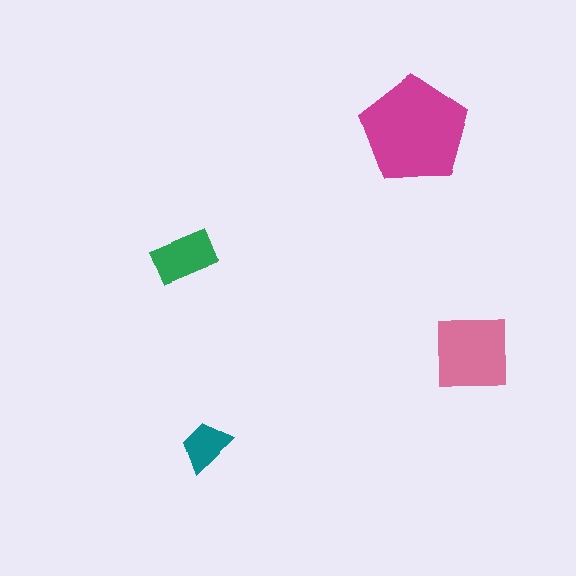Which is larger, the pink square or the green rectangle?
The pink square.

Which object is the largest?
The magenta pentagon.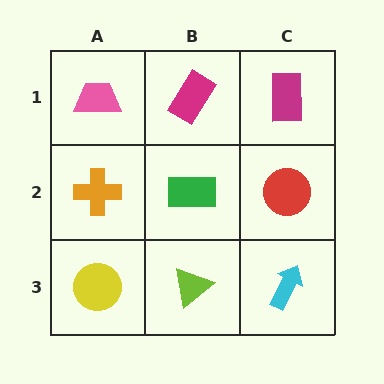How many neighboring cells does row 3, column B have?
3.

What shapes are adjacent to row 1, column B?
A green rectangle (row 2, column B), a pink trapezoid (row 1, column A), a magenta rectangle (row 1, column C).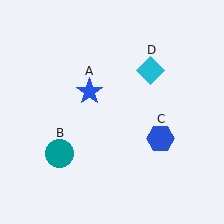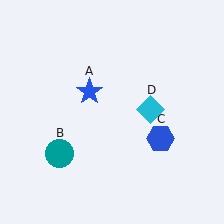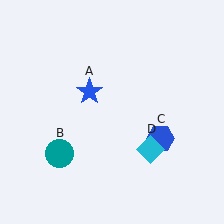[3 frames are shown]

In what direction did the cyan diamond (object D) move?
The cyan diamond (object D) moved down.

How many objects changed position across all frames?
1 object changed position: cyan diamond (object D).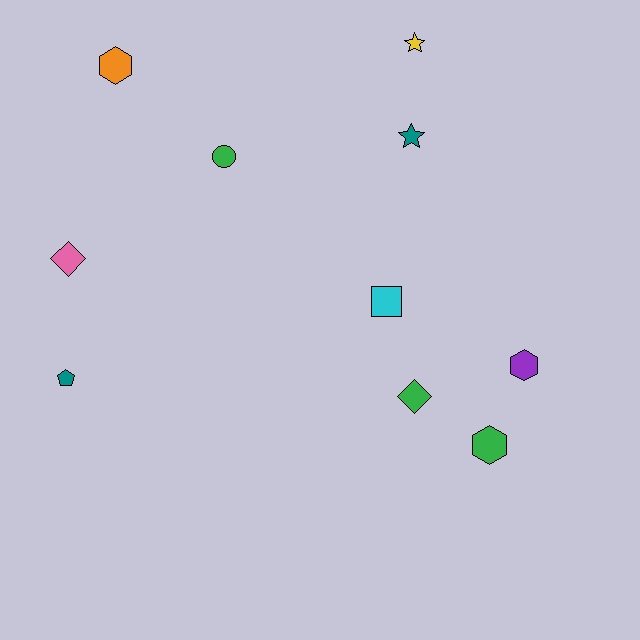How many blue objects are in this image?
There are no blue objects.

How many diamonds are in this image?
There are 2 diamonds.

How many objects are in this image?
There are 10 objects.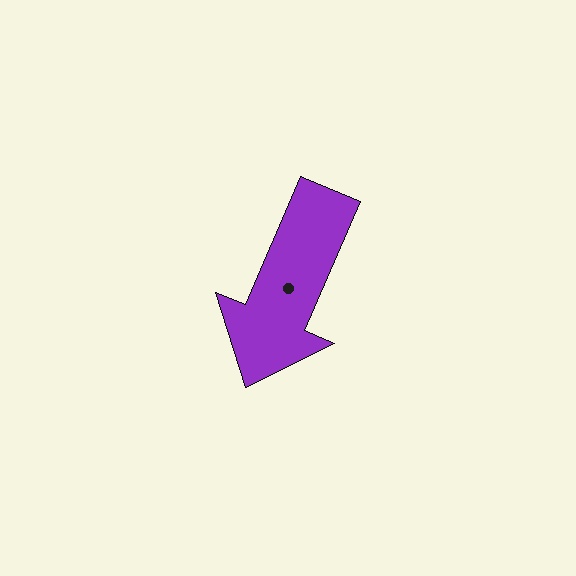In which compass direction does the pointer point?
Southwest.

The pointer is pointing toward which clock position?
Roughly 7 o'clock.